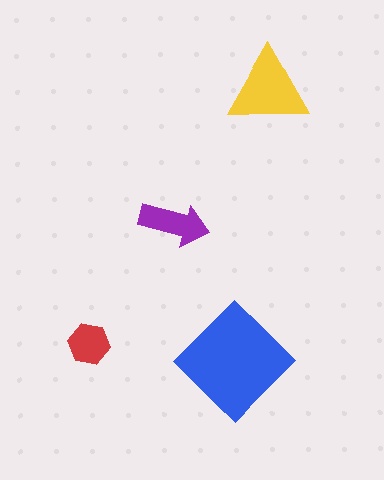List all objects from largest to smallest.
The blue diamond, the yellow triangle, the purple arrow, the red hexagon.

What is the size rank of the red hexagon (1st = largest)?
4th.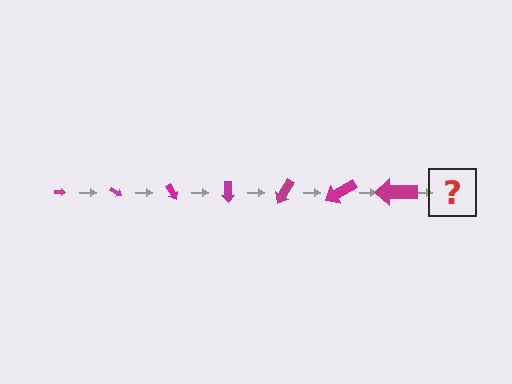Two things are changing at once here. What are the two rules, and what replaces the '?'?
The two rules are that the arrow grows larger each step and it rotates 30 degrees each step. The '?' should be an arrow, larger than the previous one and rotated 210 degrees from the start.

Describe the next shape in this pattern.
It should be an arrow, larger than the previous one and rotated 210 degrees from the start.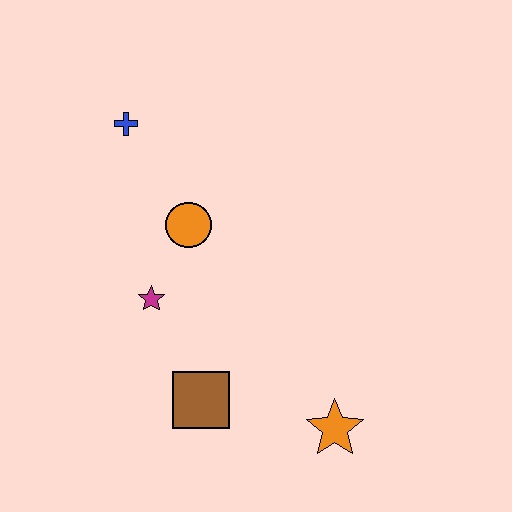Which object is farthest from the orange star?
The blue cross is farthest from the orange star.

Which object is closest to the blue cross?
The orange circle is closest to the blue cross.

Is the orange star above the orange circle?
No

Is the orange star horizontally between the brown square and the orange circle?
No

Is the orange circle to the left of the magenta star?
No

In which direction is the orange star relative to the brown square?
The orange star is to the right of the brown square.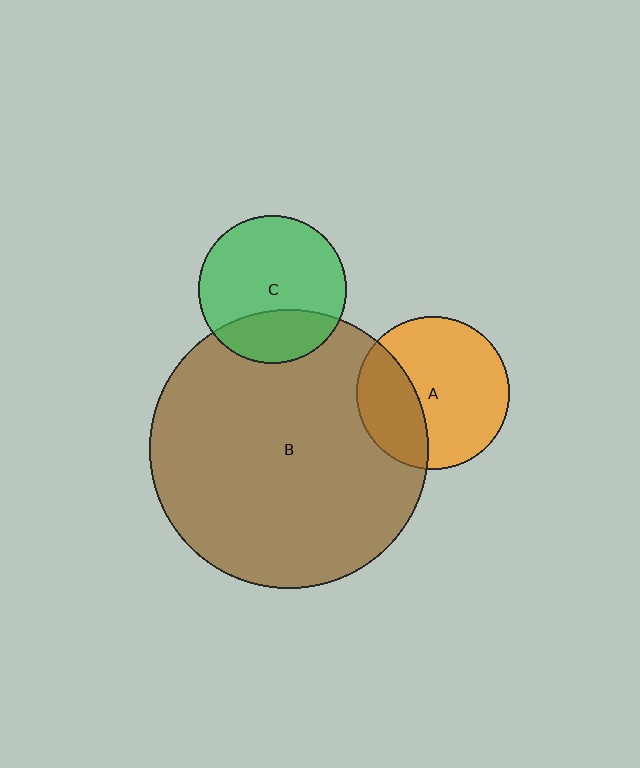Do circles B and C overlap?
Yes.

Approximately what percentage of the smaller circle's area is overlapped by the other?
Approximately 30%.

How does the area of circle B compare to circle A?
Approximately 3.3 times.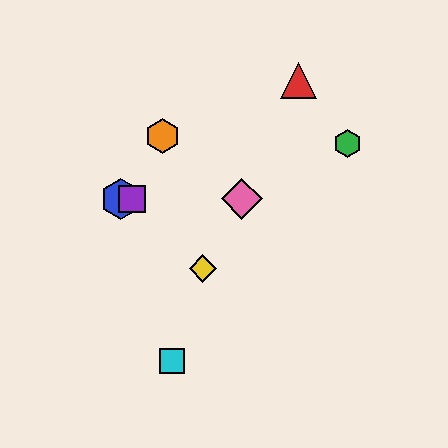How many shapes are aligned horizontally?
3 shapes (the blue hexagon, the purple square, the pink diamond) are aligned horizontally.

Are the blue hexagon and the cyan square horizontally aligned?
No, the blue hexagon is at y≈199 and the cyan square is at y≈361.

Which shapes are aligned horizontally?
The blue hexagon, the purple square, the pink diamond are aligned horizontally.